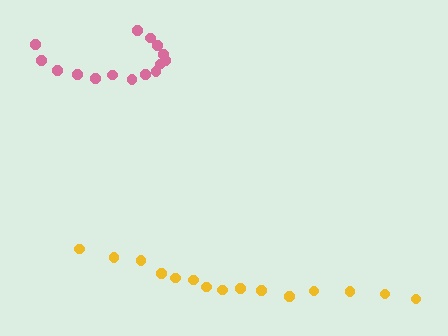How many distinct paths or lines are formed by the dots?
There are 2 distinct paths.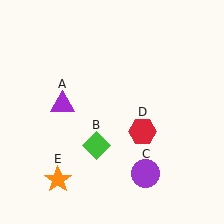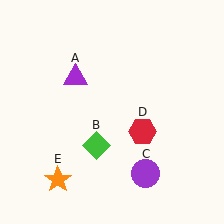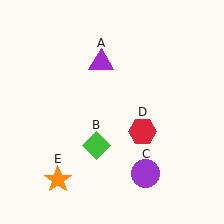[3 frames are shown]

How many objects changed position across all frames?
1 object changed position: purple triangle (object A).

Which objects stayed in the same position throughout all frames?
Green diamond (object B) and purple circle (object C) and red hexagon (object D) and orange star (object E) remained stationary.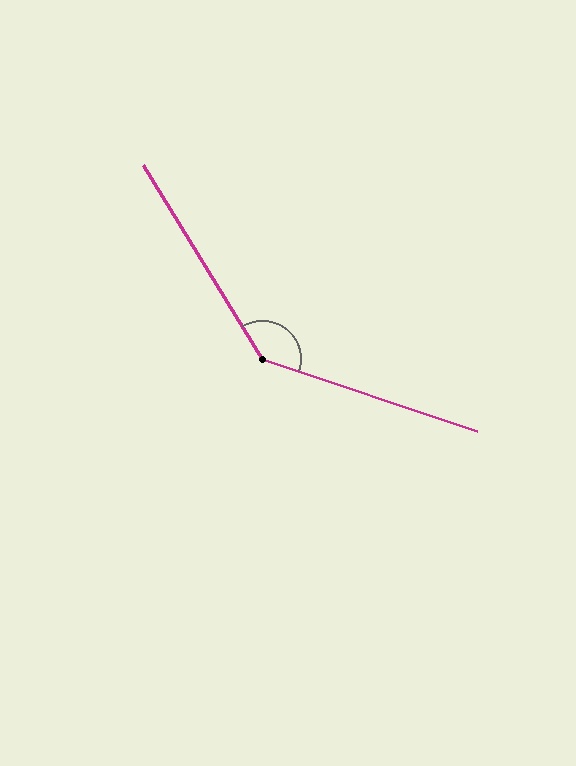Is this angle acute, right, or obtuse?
It is obtuse.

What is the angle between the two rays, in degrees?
Approximately 140 degrees.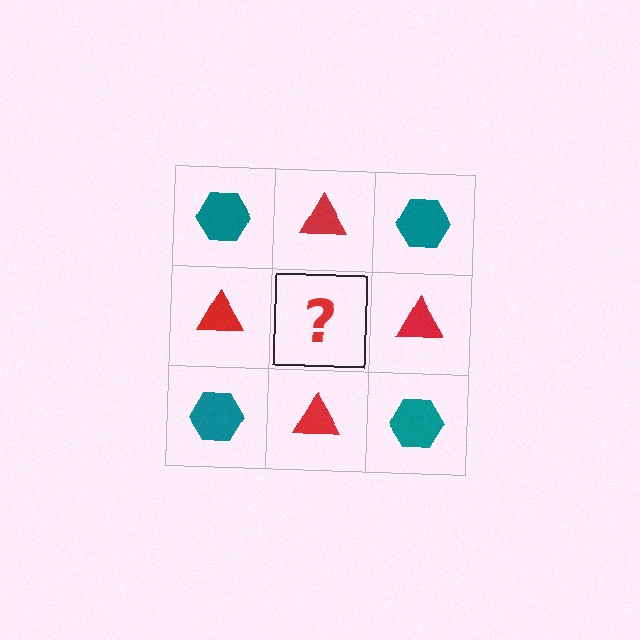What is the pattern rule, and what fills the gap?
The rule is that it alternates teal hexagon and red triangle in a checkerboard pattern. The gap should be filled with a teal hexagon.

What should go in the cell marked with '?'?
The missing cell should contain a teal hexagon.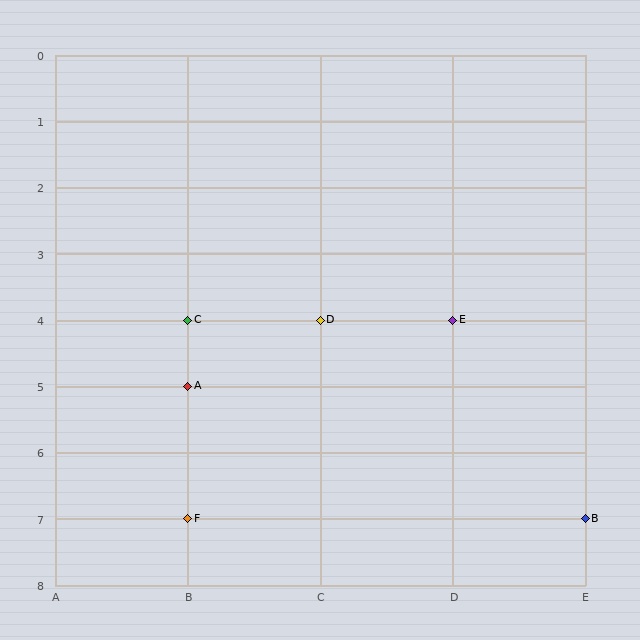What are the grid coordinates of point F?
Point F is at grid coordinates (B, 7).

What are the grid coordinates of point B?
Point B is at grid coordinates (E, 7).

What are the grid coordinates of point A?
Point A is at grid coordinates (B, 5).